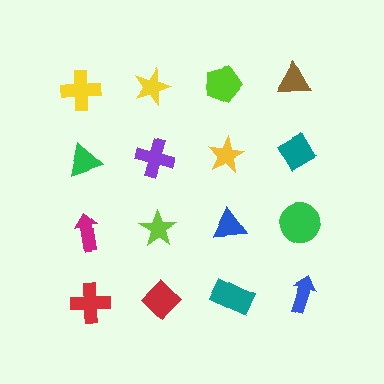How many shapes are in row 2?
4 shapes.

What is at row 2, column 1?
A green triangle.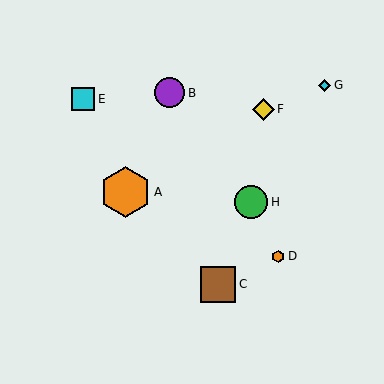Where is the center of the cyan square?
The center of the cyan square is at (83, 99).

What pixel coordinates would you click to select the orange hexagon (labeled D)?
Click at (278, 256) to select the orange hexagon D.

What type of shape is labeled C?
Shape C is a brown square.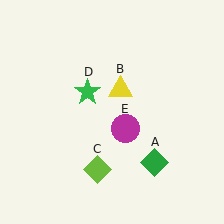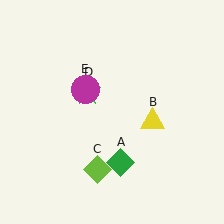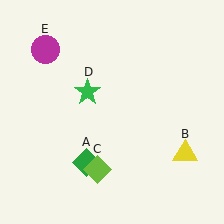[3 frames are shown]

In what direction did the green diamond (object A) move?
The green diamond (object A) moved left.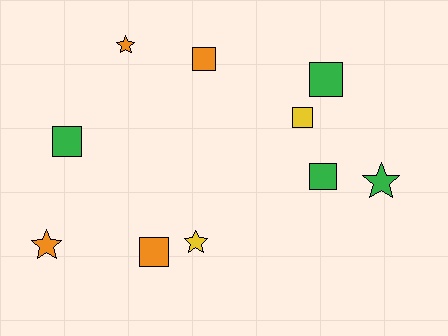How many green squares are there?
There are 3 green squares.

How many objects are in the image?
There are 10 objects.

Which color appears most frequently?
Green, with 4 objects.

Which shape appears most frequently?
Square, with 6 objects.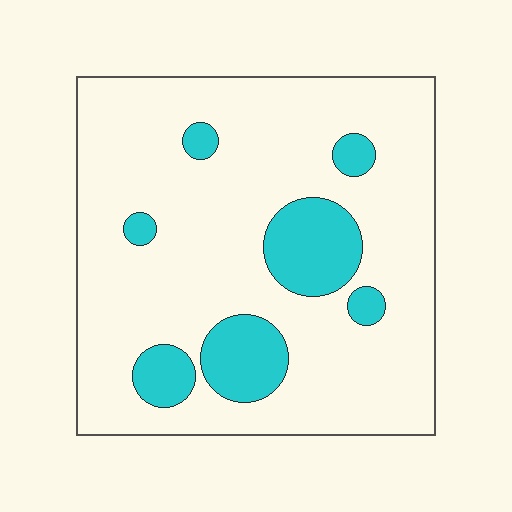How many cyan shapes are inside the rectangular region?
7.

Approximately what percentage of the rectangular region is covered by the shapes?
Approximately 15%.